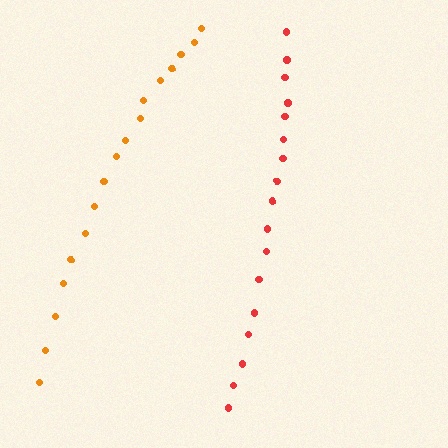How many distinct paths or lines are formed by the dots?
There are 2 distinct paths.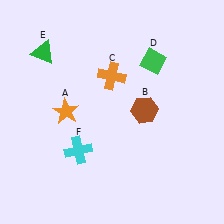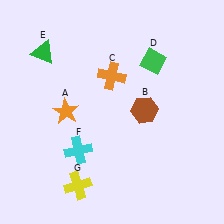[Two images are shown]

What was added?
A yellow cross (G) was added in Image 2.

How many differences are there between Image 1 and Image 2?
There is 1 difference between the two images.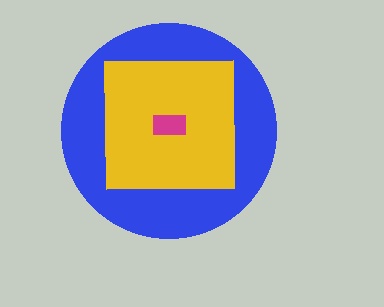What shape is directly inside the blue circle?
The yellow square.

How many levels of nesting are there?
3.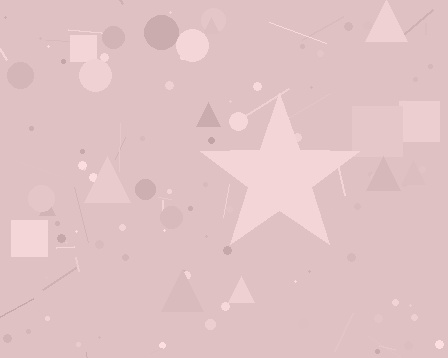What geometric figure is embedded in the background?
A star is embedded in the background.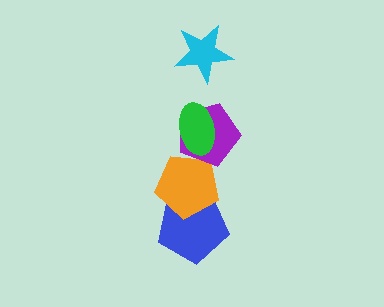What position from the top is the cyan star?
The cyan star is 1st from the top.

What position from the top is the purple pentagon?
The purple pentagon is 3rd from the top.